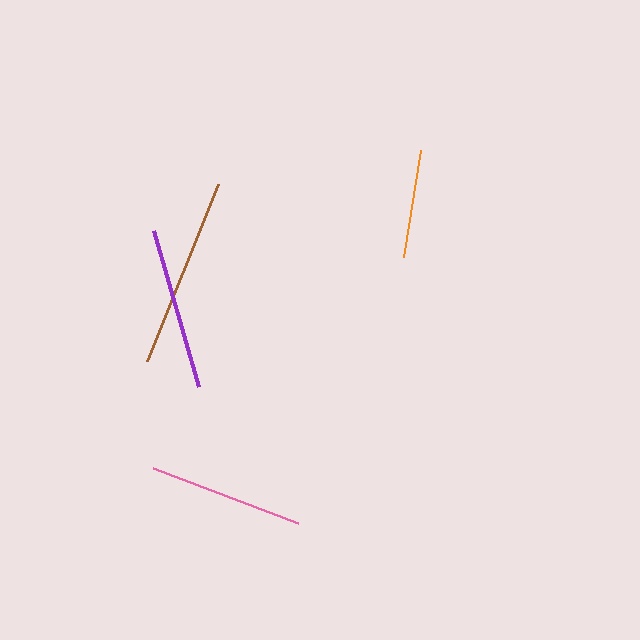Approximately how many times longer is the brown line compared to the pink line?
The brown line is approximately 1.2 times the length of the pink line.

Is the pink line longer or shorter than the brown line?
The brown line is longer than the pink line.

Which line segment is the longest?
The brown line is the longest at approximately 191 pixels.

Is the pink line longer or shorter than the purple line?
The purple line is longer than the pink line.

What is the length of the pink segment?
The pink segment is approximately 155 pixels long.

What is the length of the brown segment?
The brown segment is approximately 191 pixels long.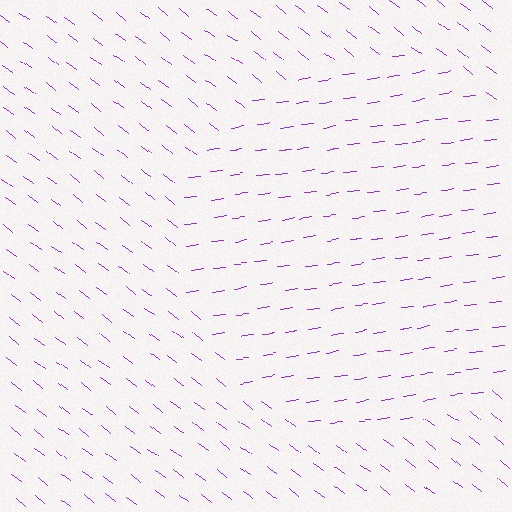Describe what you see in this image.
The image is filled with small purple line segments. A circle region in the image has lines oriented differently from the surrounding lines, creating a visible texture boundary.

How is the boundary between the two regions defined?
The boundary is defined purely by a change in line orientation (approximately 45 degrees difference). All lines are the same color and thickness.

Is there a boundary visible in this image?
Yes, there is a texture boundary formed by a change in line orientation.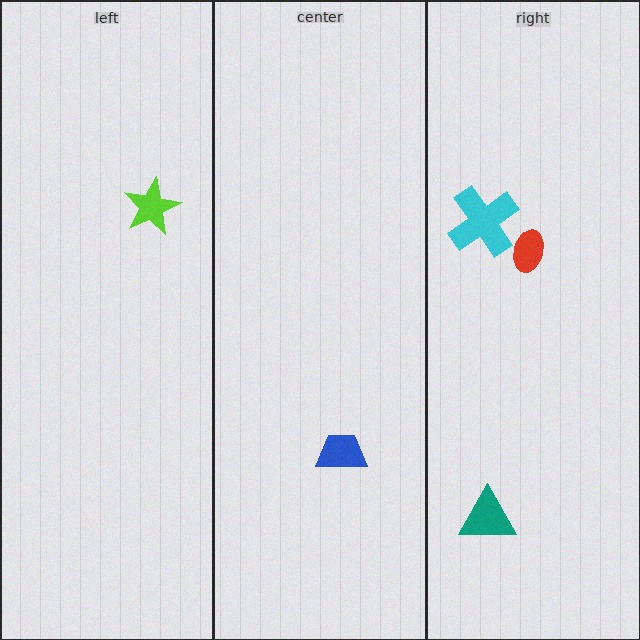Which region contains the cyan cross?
The right region.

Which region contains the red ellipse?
The right region.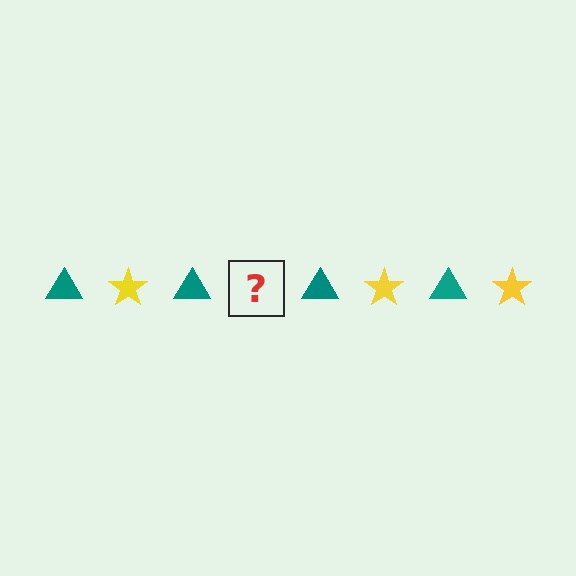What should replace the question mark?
The question mark should be replaced with a yellow star.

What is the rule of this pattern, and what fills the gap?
The rule is that the pattern alternates between teal triangle and yellow star. The gap should be filled with a yellow star.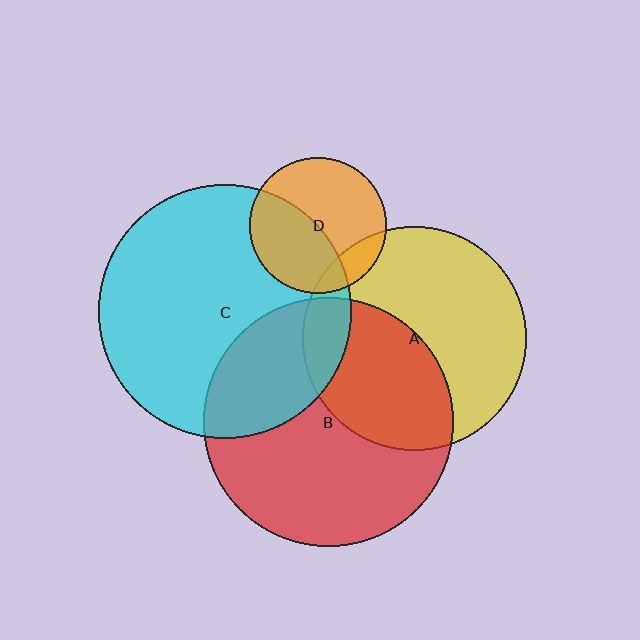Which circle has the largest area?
Circle C (cyan).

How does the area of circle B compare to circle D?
Approximately 3.3 times.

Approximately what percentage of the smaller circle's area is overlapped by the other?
Approximately 45%.